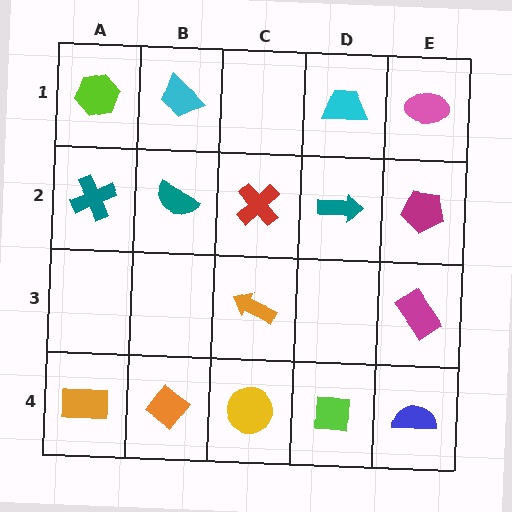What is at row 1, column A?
A lime hexagon.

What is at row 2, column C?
A red cross.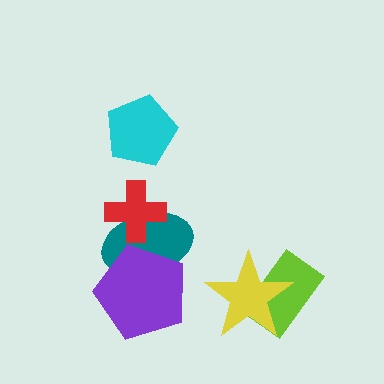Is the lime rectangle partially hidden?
Yes, it is partially covered by another shape.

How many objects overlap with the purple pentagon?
1 object overlaps with the purple pentagon.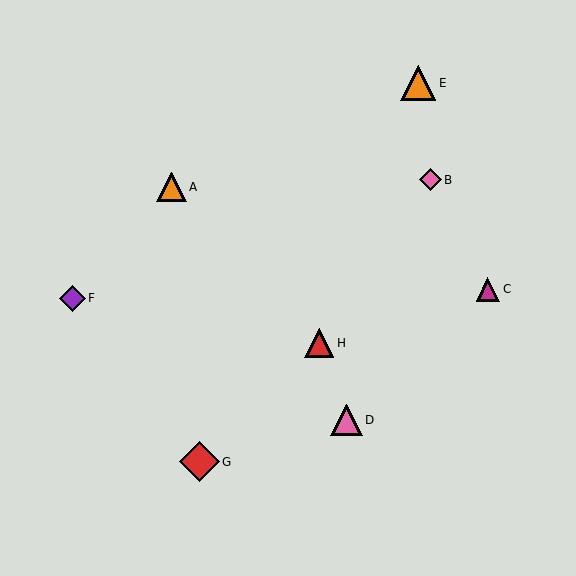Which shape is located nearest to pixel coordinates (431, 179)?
The pink diamond (labeled B) at (430, 180) is nearest to that location.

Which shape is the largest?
The red diamond (labeled G) is the largest.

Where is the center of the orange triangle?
The center of the orange triangle is at (172, 187).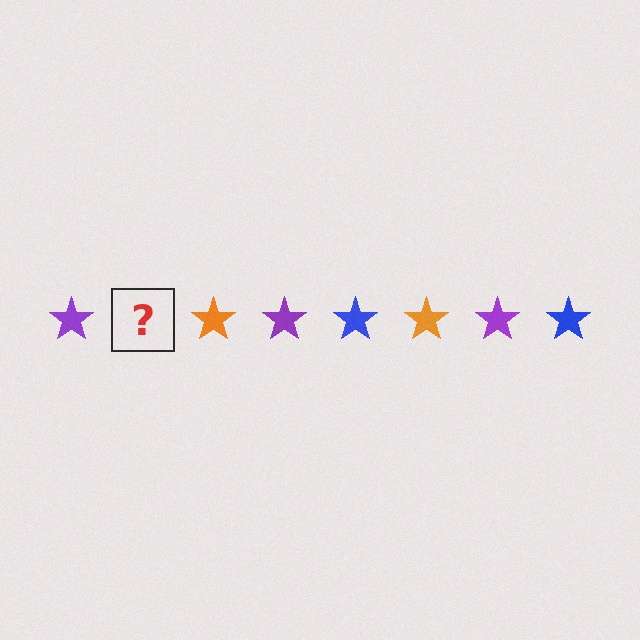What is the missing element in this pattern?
The missing element is a blue star.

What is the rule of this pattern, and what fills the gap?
The rule is that the pattern cycles through purple, blue, orange stars. The gap should be filled with a blue star.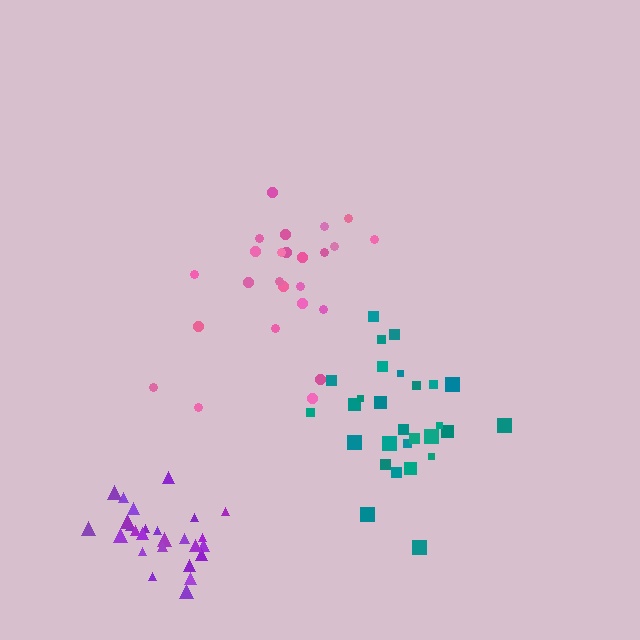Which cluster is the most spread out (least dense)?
Pink.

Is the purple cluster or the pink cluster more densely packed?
Purple.